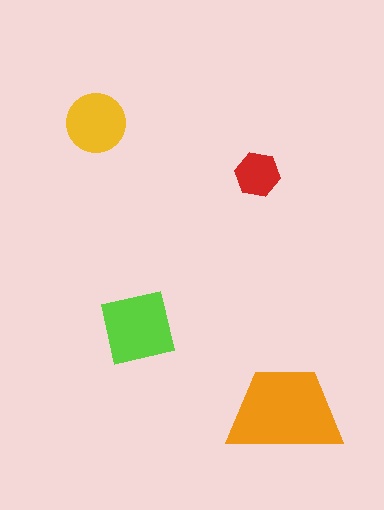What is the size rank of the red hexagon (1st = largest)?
4th.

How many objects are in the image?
There are 4 objects in the image.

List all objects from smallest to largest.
The red hexagon, the yellow circle, the lime square, the orange trapezoid.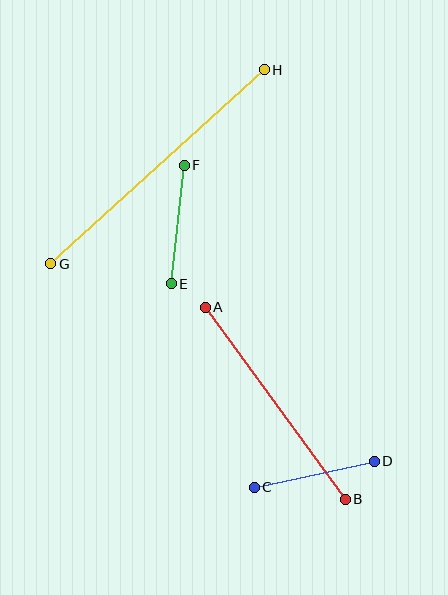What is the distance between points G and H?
The distance is approximately 289 pixels.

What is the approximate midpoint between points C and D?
The midpoint is at approximately (314, 474) pixels.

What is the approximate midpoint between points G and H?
The midpoint is at approximately (158, 167) pixels.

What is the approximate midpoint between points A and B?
The midpoint is at approximately (275, 403) pixels.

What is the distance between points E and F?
The distance is approximately 119 pixels.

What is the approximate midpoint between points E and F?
The midpoint is at approximately (178, 225) pixels.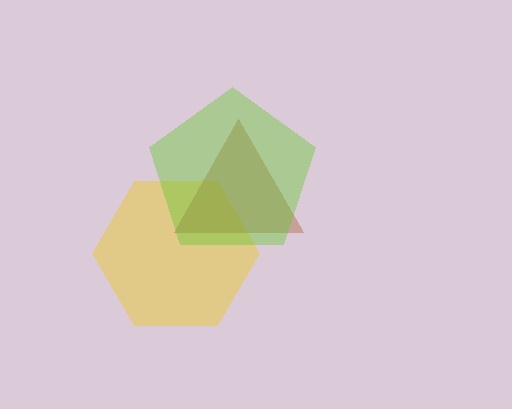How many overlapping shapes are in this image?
There are 3 overlapping shapes in the image.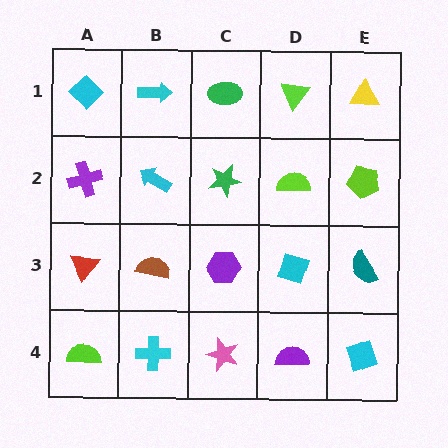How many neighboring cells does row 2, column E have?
3.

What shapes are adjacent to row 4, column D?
A cyan diamond (row 3, column D), a pink star (row 4, column C), a cyan diamond (row 4, column E).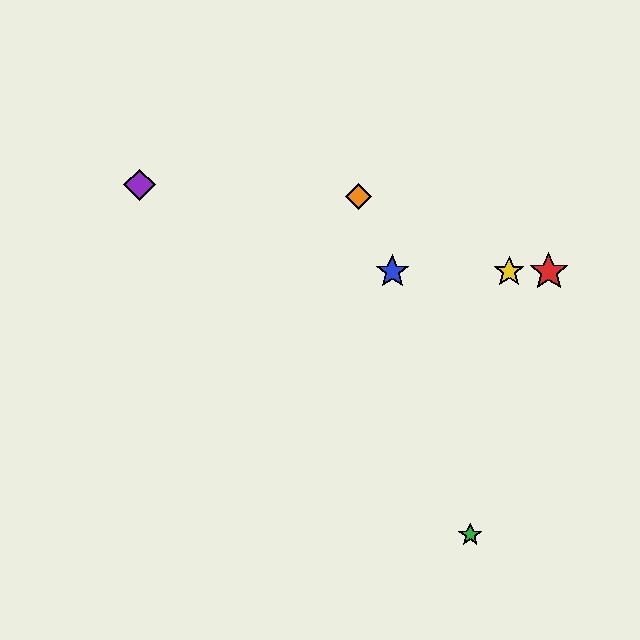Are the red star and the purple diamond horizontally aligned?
No, the red star is at y≈272 and the purple diamond is at y≈185.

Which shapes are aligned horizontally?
The red star, the blue star, the yellow star are aligned horizontally.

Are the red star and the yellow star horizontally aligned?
Yes, both are at y≈272.